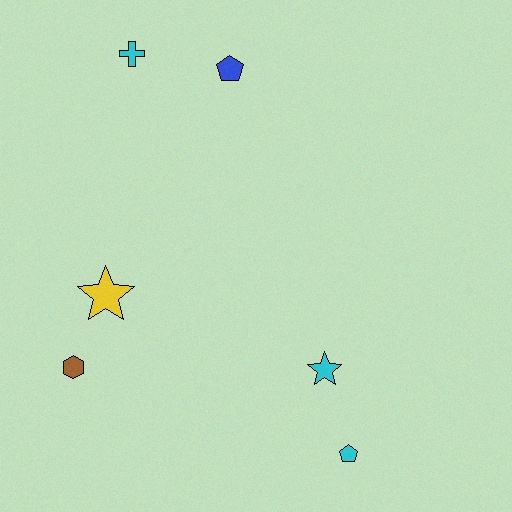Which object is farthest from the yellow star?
The cyan pentagon is farthest from the yellow star.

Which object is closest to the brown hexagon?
The yellow star is closest to the brown hexagon.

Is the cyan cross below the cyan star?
No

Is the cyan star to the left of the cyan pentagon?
Yes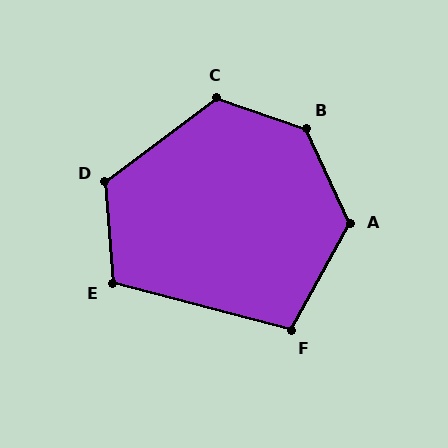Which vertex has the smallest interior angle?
F, at approximately 104 degrees.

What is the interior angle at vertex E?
Approximately 109 degrees (obtuse).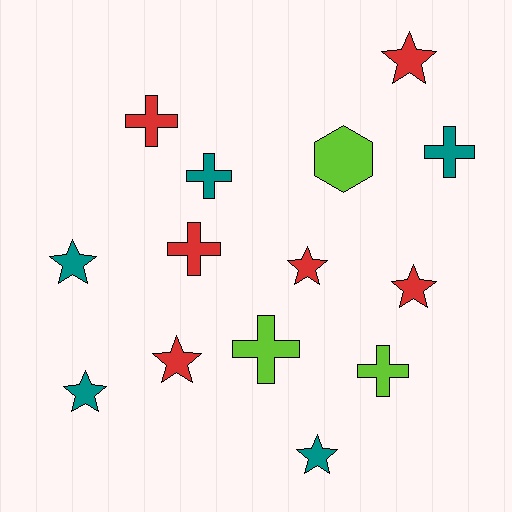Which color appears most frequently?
Red, with 6 objects.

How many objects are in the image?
There are 14 objects.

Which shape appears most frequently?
Star, with 7 objects.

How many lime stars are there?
There are no lime stars.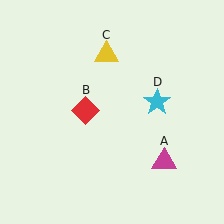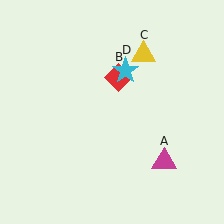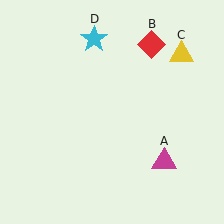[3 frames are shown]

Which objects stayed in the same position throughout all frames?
Magenta triangle (object A) remained stationary.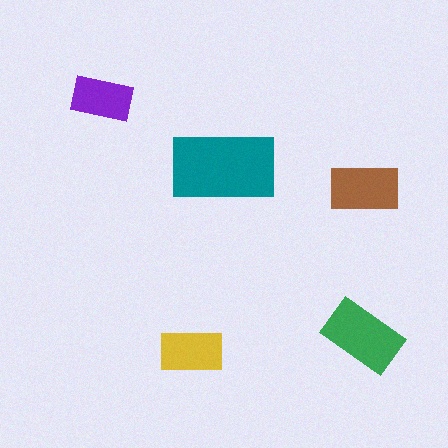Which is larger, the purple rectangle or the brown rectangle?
The brown one.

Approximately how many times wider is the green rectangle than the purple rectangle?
About 1.5 times wider.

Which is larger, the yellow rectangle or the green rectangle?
The green one.